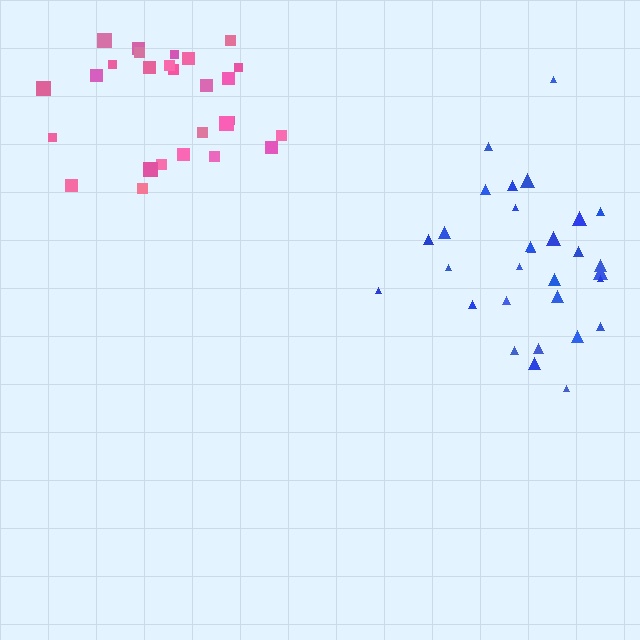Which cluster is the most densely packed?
Pink.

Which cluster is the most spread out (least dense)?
Blue.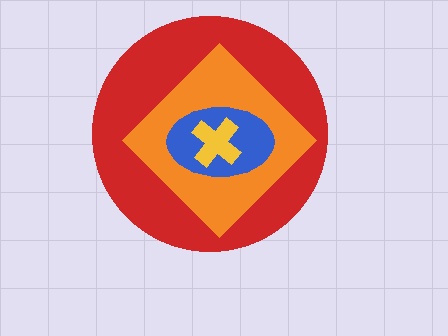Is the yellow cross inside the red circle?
Yes.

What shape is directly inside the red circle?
The orange diamond.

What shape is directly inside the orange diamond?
The blue ellipse.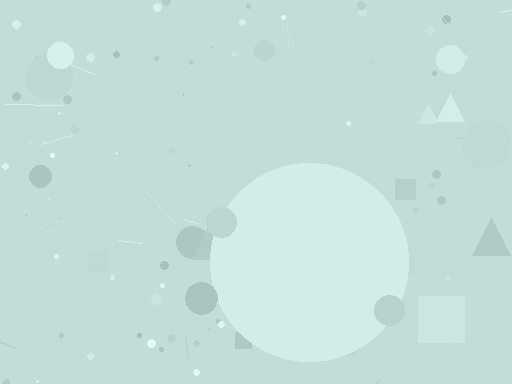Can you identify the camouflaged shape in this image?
The camouflaged shape is a circle.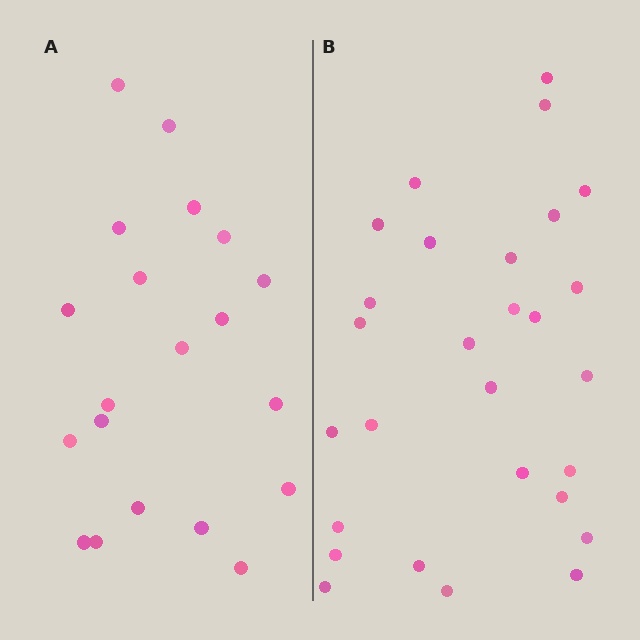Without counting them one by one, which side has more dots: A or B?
Region B (the right region) has more dots.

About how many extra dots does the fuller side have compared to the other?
Region B has roughly 8 or so more dots than region A.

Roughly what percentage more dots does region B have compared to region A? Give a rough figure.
About 40% more.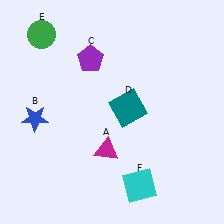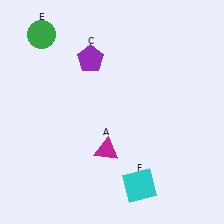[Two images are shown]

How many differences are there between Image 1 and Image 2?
There are 2 differences between the two images.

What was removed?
The blue star (B), the teal square (D) were removed in Image 2.